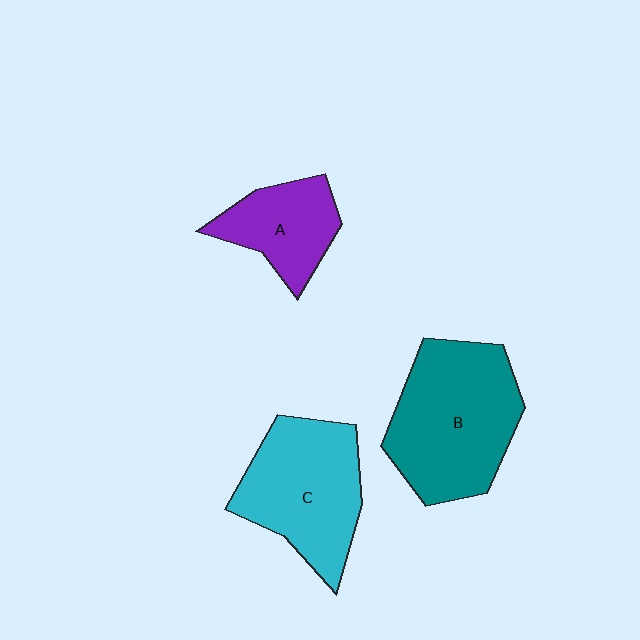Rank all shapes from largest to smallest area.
From largest to smallest: B (teal), C (cyan), A (purple).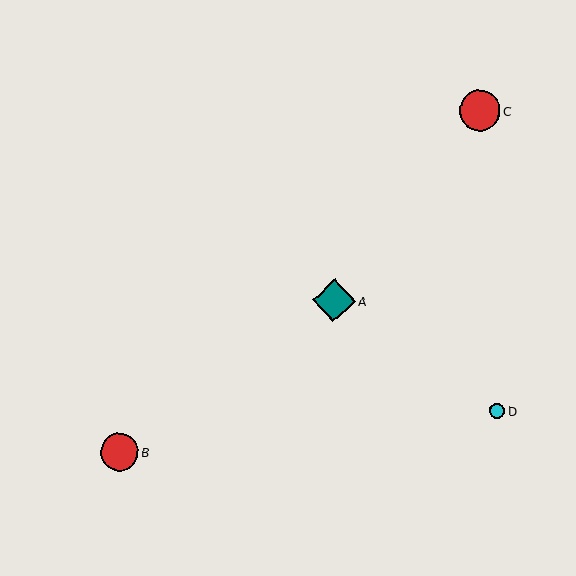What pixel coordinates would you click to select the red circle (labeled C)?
Click at (480, 111) to select the red circle C.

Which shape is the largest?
The teal diamond (labeled A) is the largest.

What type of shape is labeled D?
Shape D is a cyan circle.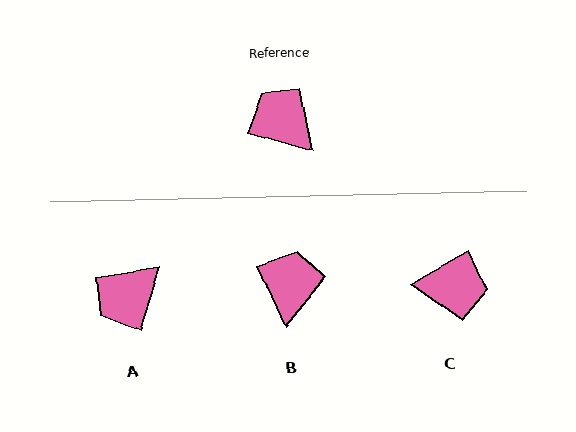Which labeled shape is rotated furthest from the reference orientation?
C, about 135 degrees away.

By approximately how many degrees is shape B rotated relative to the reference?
Approximately 50 degrees clockwise.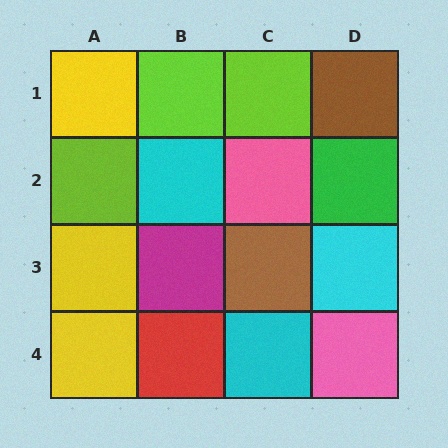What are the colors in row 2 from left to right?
Lime, cyan, pink, green.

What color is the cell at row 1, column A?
Yellow.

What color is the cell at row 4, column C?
Cyan.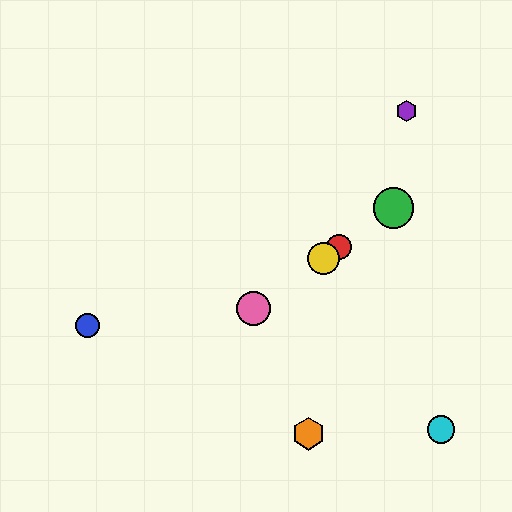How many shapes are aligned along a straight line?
4 shapes (the red circle, the green circle, the yellow circle, the pink circle) are aligned along a straight line.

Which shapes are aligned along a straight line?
The red circle, the green circle, the yellow circle, the pink circle are aligned along a straight line.